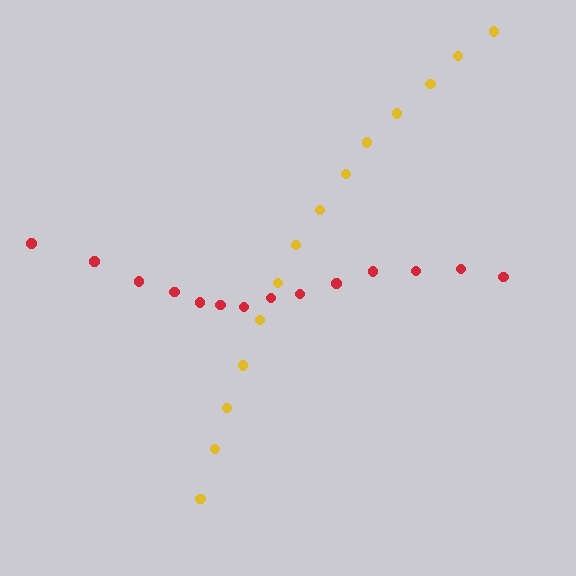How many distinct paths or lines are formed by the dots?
There are 2 distinct paths.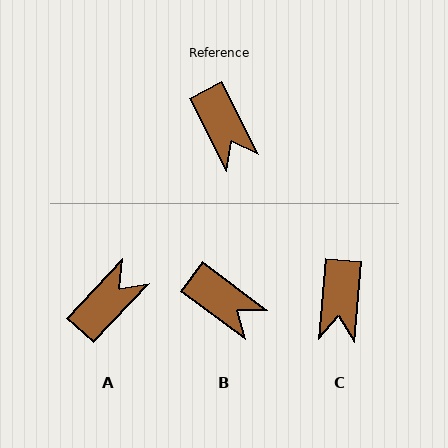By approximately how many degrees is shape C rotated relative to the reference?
Approximately 32 degrees clockwise.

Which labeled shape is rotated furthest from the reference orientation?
A, about 110 degrees away.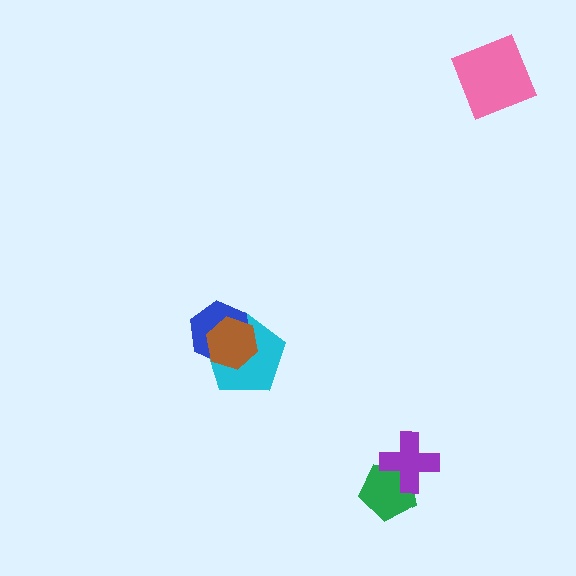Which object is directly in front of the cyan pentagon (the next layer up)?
The blue hexagon is directly in front of the cyan pentagon.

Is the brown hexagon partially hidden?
No, no other shape covers it.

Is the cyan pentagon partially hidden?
Yes, it is partially covered by another shape.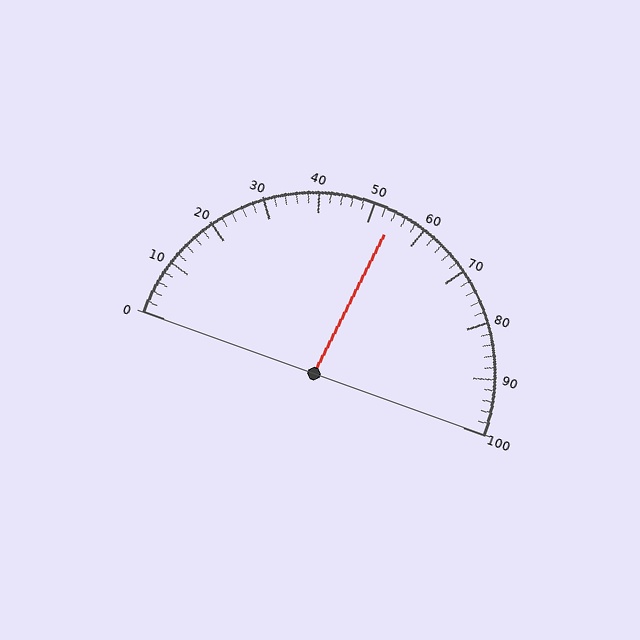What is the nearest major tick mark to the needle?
The nearest major tick mark is 50.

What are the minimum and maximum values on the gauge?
The gauge ranges from 0 to 100.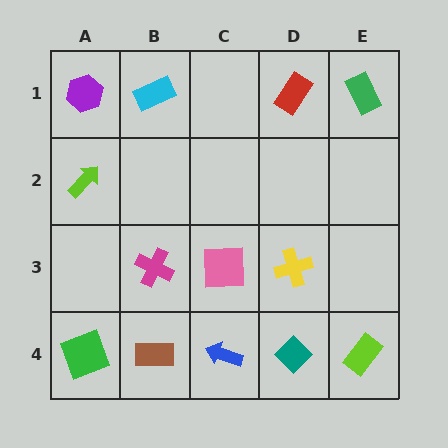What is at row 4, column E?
A lime rectangle.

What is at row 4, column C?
A blue arrow.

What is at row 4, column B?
A brown rectangle.